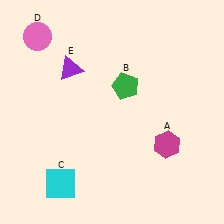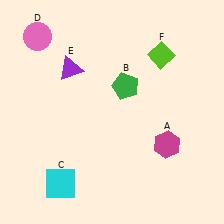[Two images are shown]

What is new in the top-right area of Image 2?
A lime diamond (F) was added in the top-right area of Image 2.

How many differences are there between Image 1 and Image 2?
There is 1 difference between the two images.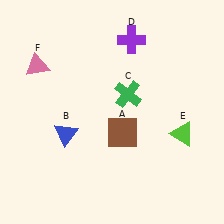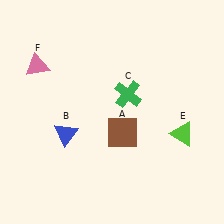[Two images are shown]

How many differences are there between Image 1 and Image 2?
There is 1 difference between the two images.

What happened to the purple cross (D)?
The purple cross (D) was removed in Image 2. It was in the top-right area of Image 1.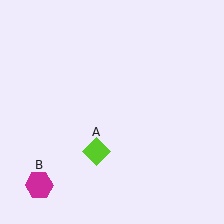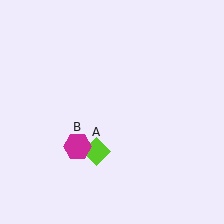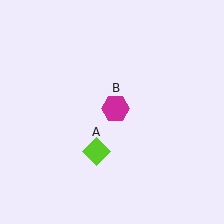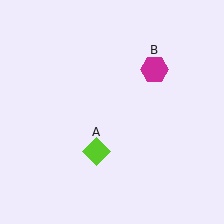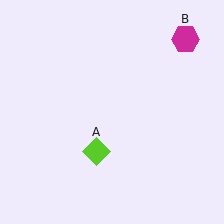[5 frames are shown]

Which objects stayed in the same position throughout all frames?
Lime diamond (object A) remained stationary.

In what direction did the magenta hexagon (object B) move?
The magenta hexagon (object B) moved up and to the right.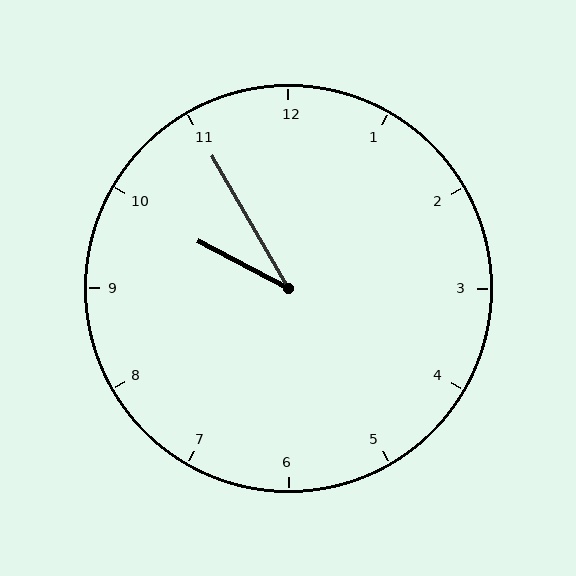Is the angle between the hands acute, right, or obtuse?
It is acute.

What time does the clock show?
9:55.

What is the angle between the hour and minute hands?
Approximately 32 degrees.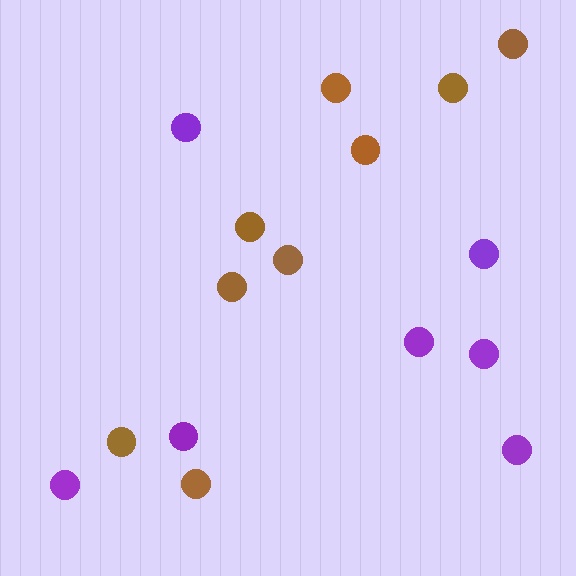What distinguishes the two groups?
There are 2 groups: one group of purple circles (7) and one group of brown circles (9).